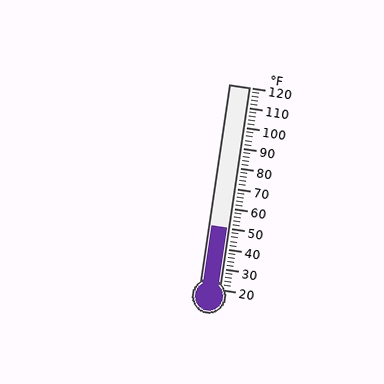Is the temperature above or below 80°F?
The temperature is below 80°F.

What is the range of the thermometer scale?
The thermometer scale ranges from 20°F to 120°F.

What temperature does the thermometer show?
The thermometer shows approximately 50°F.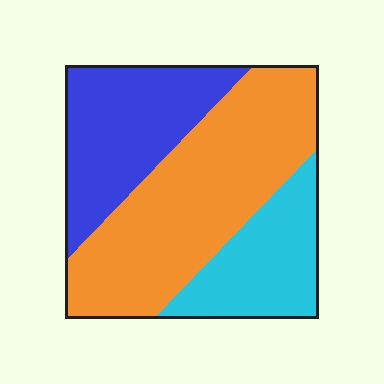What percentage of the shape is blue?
Blue takes up about one quarter (1/4) of the shape.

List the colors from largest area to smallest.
From largest to smallest: orange, blue, cyan.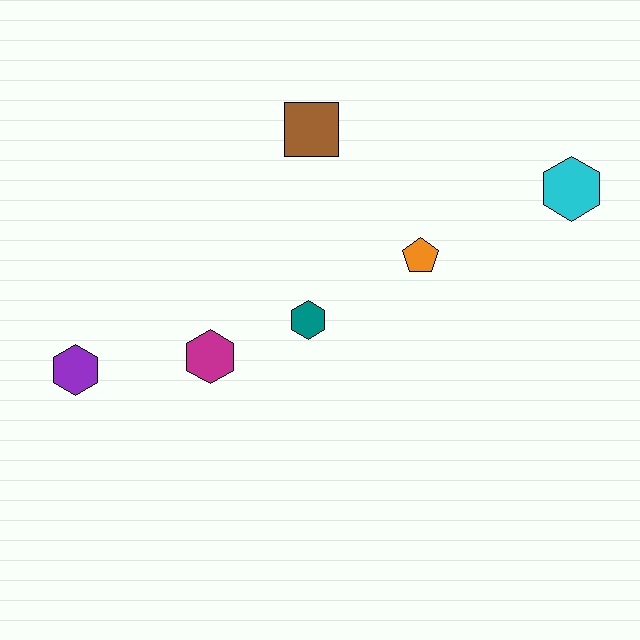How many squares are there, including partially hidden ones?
There is 1 square.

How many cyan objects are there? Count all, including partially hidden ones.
There is 1 cyan object.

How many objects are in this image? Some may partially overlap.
There are 6 objects.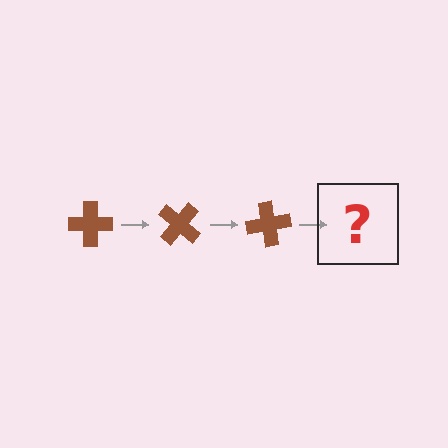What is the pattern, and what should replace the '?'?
The pattern is that the cross rotates 40 degrees each step. The '?' should be a brown cross rotated 120 degrees.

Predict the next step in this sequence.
The next step is a brown cross rotated 120 degrees.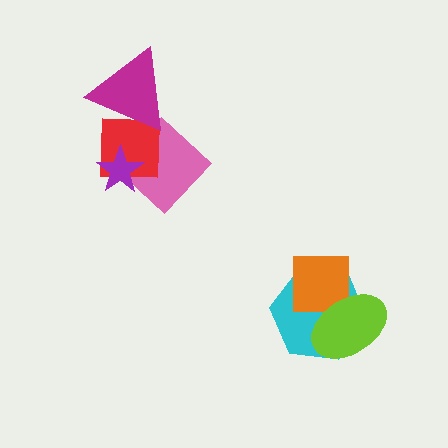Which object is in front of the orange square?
The lime ellipse is in front of the orange square.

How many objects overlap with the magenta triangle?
2 objects overlap with the magenta triangle.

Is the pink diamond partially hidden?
Yes, it is partially covered by another shape.